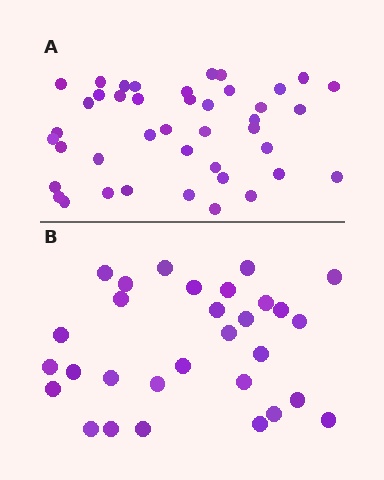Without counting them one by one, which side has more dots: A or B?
Region A (the top region) has more dots.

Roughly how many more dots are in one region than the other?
Region A has roughly 12 or so more dots than region B.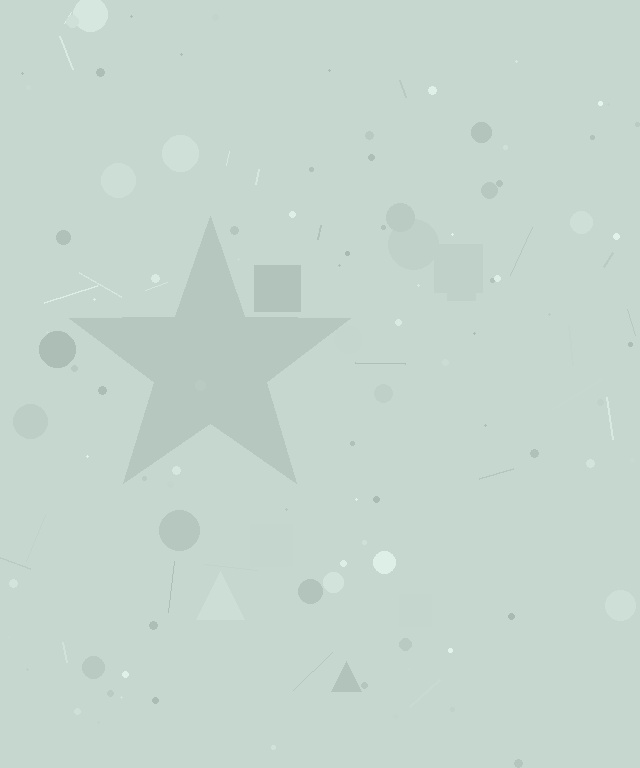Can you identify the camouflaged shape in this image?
The camouflaged shape is a star.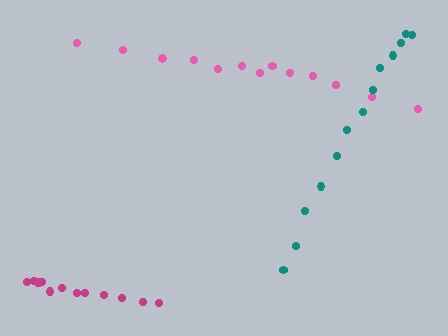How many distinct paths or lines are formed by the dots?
There are 3 distinct paths.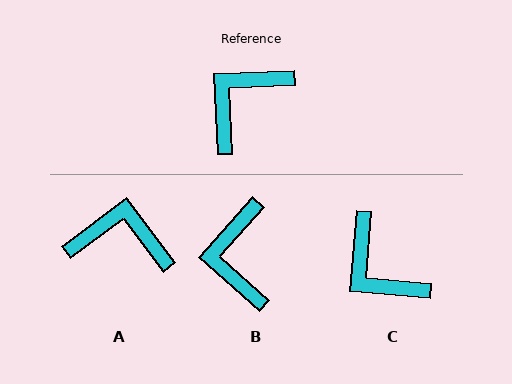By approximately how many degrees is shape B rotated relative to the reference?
Approximately 46 degrees counter-clockwise.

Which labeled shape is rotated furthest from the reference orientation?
C, about 83 degrees away.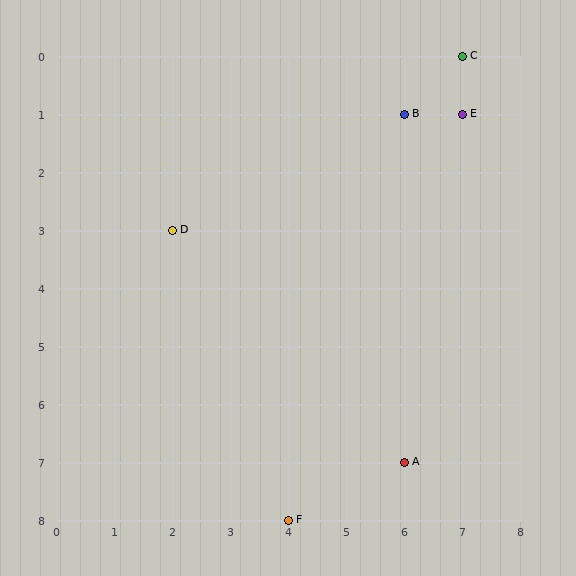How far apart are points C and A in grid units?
Points C and A are 1 column and 7 rows apart (about 7.1 grid units diagonally).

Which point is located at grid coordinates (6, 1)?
Point B is at (6, 1).